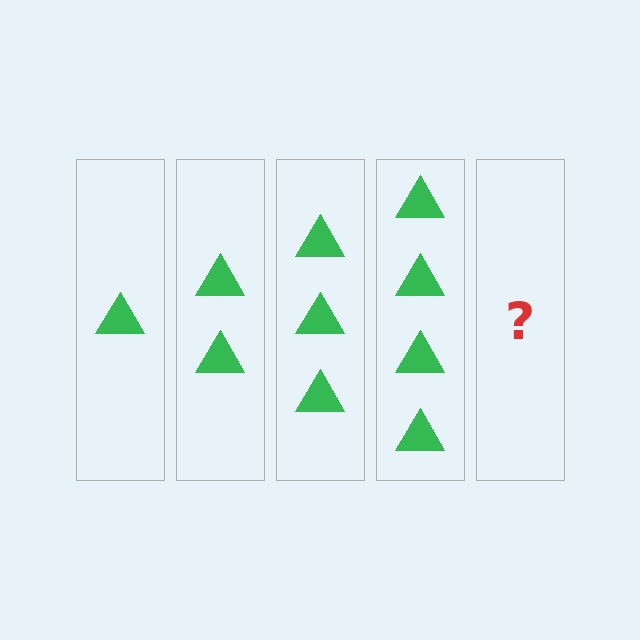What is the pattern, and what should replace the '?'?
The pattern is that each step adds one more triangle. The '?' should be 5 triangles.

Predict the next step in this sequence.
The next step is 5 triangles.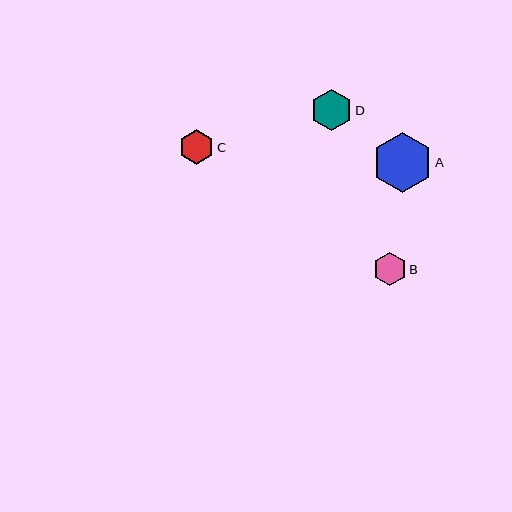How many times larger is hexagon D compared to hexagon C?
Hexagon D is approximately 1.2 times the size of hexagon C.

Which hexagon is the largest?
Hexagon A is the largest with a size of approximately 59 pixels.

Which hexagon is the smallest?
Hexagon B is the smallest with a size of approximately 33 pixels.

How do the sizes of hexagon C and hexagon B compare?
Hexagon C and hexagon B are approximately the same size.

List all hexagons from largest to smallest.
From largest to smallest: A, D, C, B.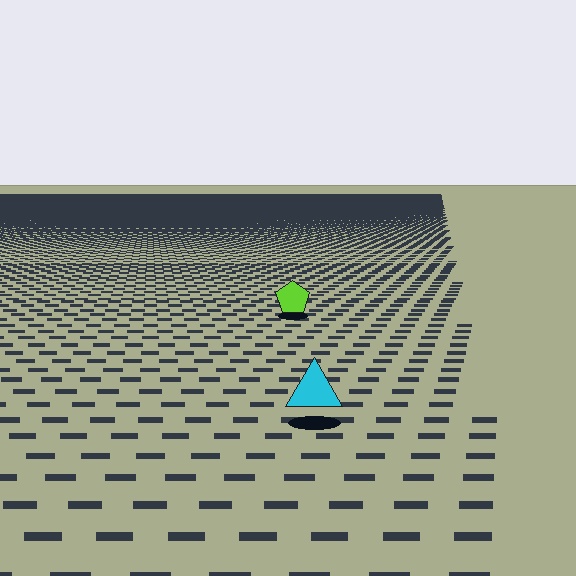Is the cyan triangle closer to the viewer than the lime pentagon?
Yes. The cyan triangle is closer — you can tell from the texture gradient: the ground texture is coarser near it.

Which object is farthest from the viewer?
The lime pentagon is farthest from the viewer. It appears smaller and the ground texture around it is denser.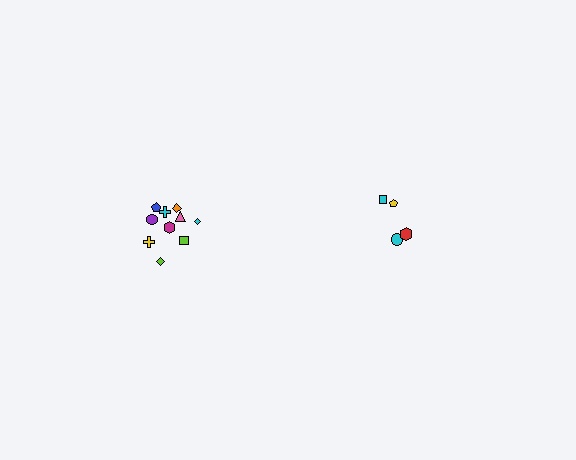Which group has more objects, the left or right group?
The left group.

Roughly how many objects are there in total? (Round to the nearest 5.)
Roughly 15 objects in total.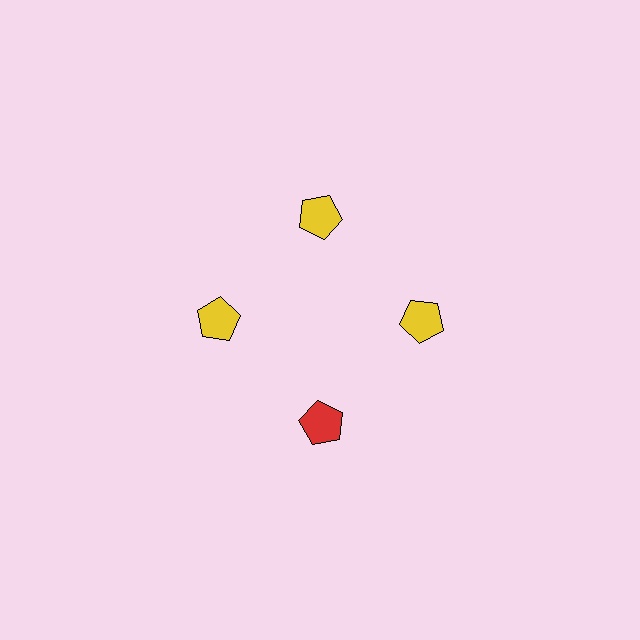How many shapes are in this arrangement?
There are 4 shapes arranged in a ring pattern.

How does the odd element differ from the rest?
It has a different color: red instead of yellow.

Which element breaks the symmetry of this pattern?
The red pentagon at roughly the 6 o'clock position breaks the symmetry. All other shapes are yellow pentagons.